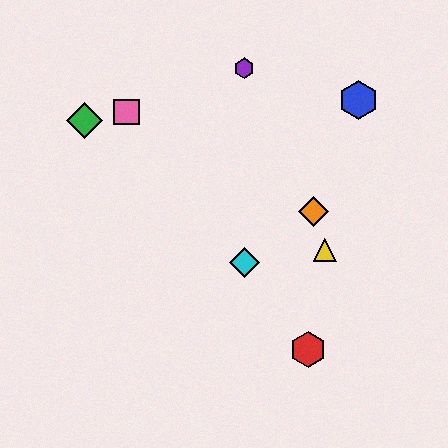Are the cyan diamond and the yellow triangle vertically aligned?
No, the cyan diamond is at x≈244 and the yellow triangle is at x≈325.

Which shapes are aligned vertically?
The purple hexagon, the cyan diamond are aligned vertically.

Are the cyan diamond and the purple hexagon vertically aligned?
Yes, both are at x≈244.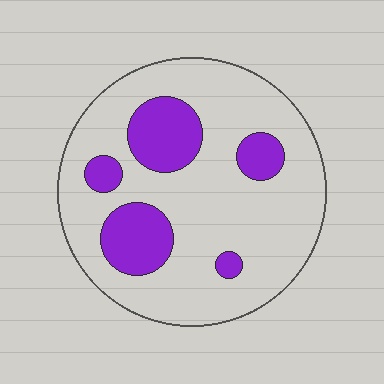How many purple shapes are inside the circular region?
5.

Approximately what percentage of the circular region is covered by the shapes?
Approximately 20%.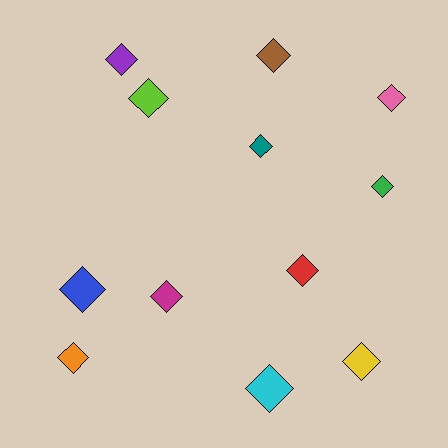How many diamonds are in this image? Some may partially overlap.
There are 12 diamonds.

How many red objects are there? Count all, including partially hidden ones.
There is 1 red object.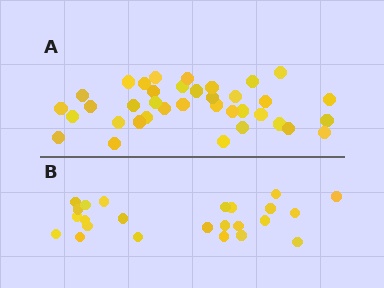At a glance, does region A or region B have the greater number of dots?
Region A (the top region) has more dots.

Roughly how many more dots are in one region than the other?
Region A has approximately 15 more dots than region B.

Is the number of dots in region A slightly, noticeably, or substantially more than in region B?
Region A has substantially more. The ratio is roughly 1.5 to 1.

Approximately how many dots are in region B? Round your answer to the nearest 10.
About 20 dots. (The exact count is 24, which rounds to 20.)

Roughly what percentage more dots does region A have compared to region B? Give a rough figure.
About 55% more.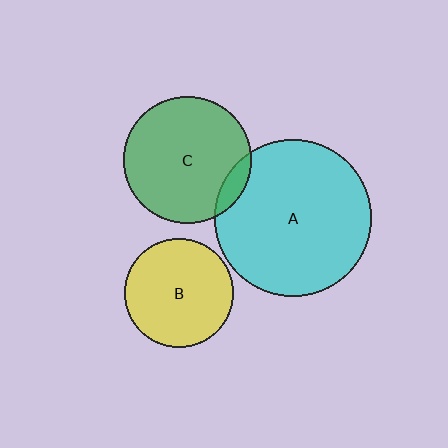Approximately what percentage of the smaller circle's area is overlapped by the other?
Approximately 10%.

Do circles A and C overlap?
Yes.